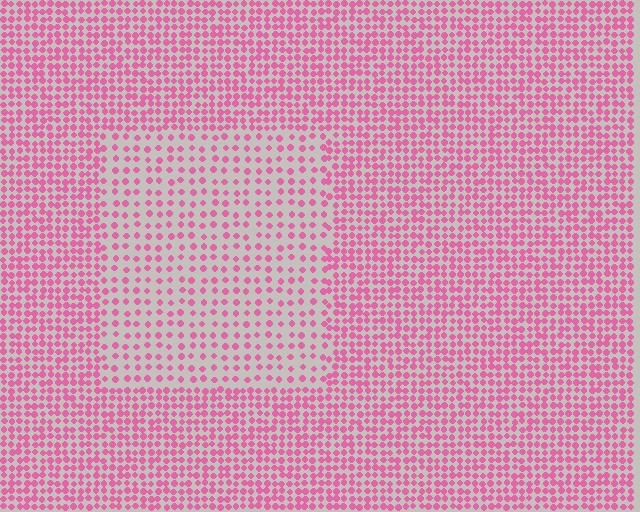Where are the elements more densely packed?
The elements are more densely packed outside the rectangle boundary.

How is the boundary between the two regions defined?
The boundary is defined by a change in element density (approximately 2.0x ratio). All elements are the same color, size, and shape.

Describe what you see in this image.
The image contains small pink elements arranged at two different densities. A rectangle-shaped region is visible where the elements are less densely packed than the surrounding area.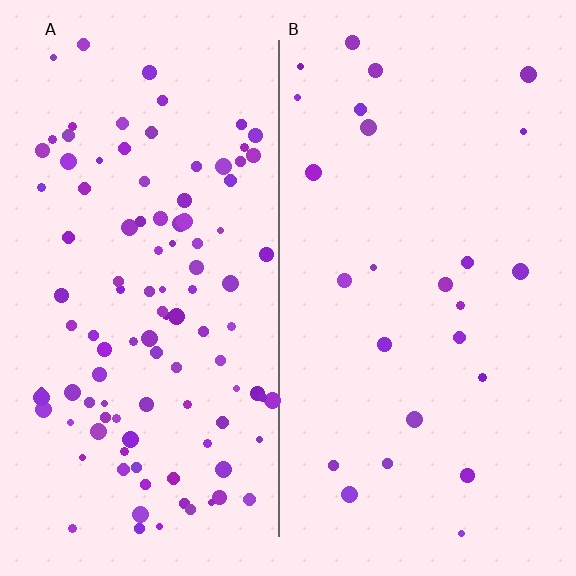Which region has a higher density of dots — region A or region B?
A (the left).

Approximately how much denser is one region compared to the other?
Approximately 4.3× — region A over region B.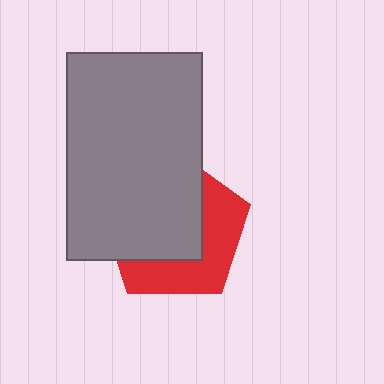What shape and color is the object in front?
The object in front is a gray rectangle.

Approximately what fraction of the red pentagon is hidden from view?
Roughly 58% of the red pentagon is hidden behind the gray rectangle.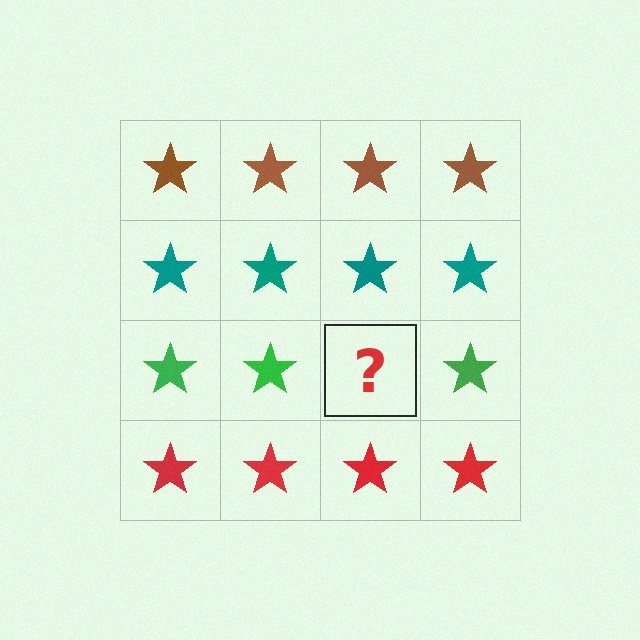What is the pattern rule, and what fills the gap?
The rule is that each row has a consistent color. The gap should be filled with a green star.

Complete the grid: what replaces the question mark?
The question mark should be replaced with a green star.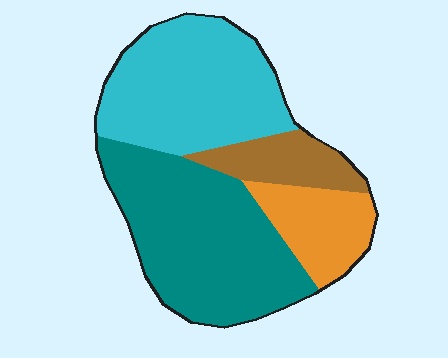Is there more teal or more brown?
Teal.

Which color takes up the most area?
Teal, at roughly 40%.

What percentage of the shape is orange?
Orange covers roughly 15% of the shape.